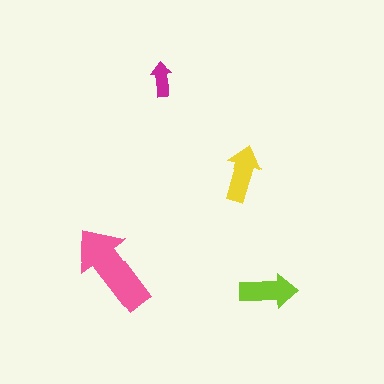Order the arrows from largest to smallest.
the pink one, the lime one, the yellow one, the magenta one.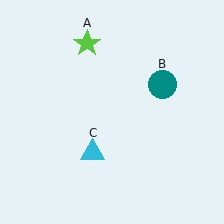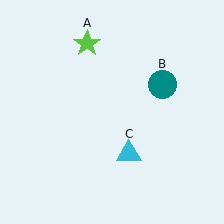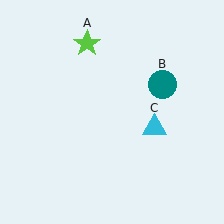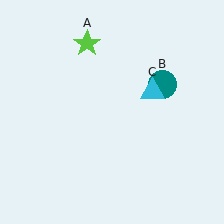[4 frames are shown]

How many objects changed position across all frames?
1 object changed position: cyan triangle (object C).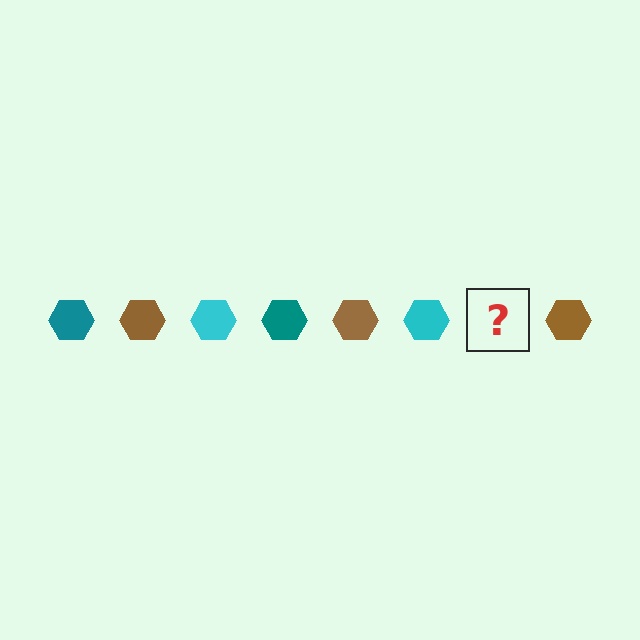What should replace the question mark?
The question mark should be replaced with a teal hexagon.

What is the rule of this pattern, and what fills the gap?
The rule is that the pattern cycles through teal, brown, cyan hexagons. The gap should be filled with a teal hexagon.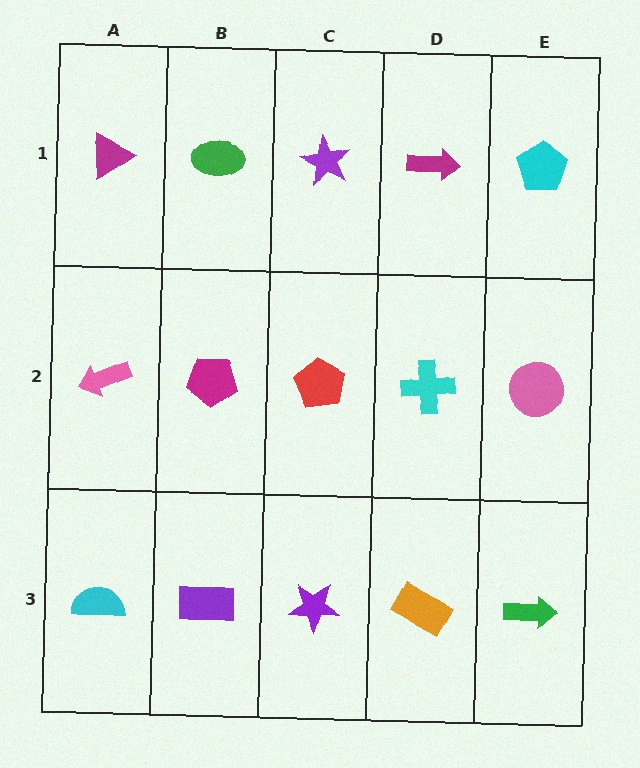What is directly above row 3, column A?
A pink arrow.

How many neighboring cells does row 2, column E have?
3.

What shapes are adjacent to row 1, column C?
A red pentagon (row 2, column C), a green ellipse (row 1, column B), a magenta arrow (row 1, column D).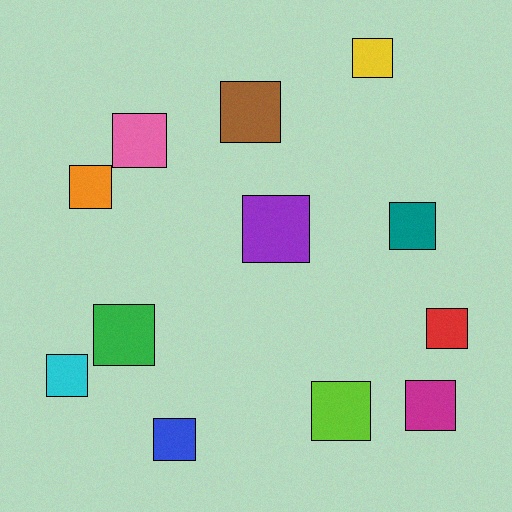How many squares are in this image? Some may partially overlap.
There are 12 squares.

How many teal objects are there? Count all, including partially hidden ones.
There is 1 teal object.